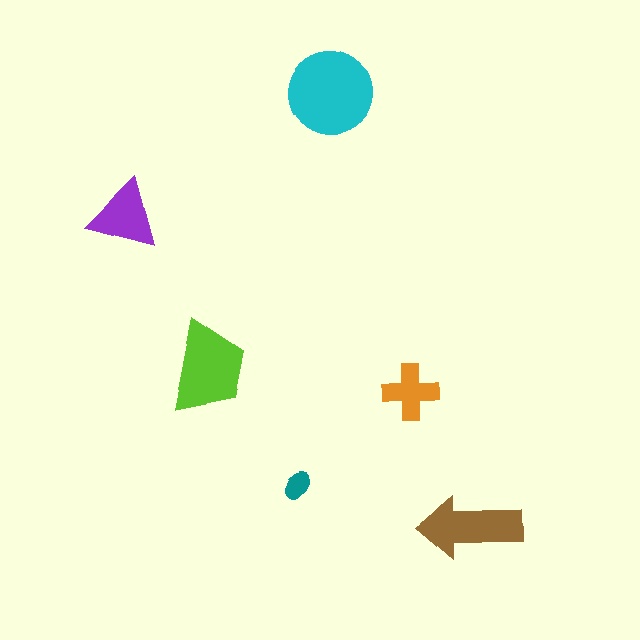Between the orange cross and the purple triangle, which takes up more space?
The purple triangle.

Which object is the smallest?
The teal ellipse.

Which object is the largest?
The cyan circle.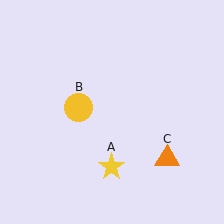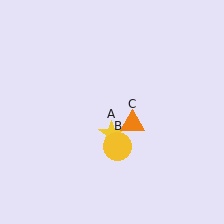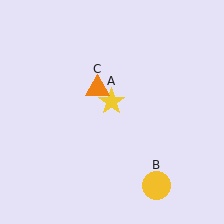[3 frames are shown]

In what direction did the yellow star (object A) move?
The yellow star (object A) moved up.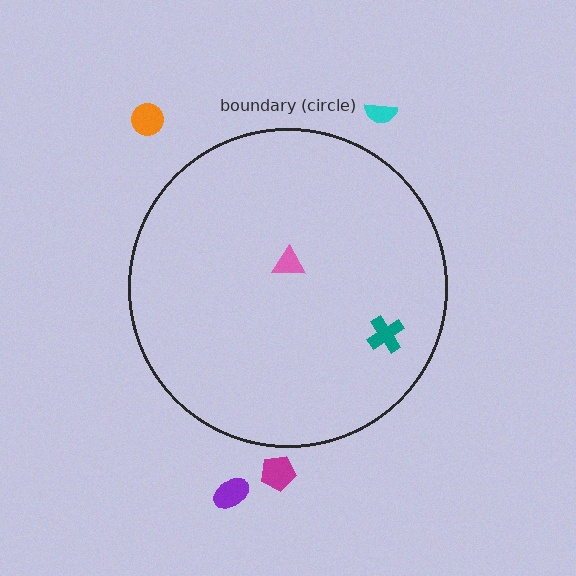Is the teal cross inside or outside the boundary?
Inside.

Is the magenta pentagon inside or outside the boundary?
Outside.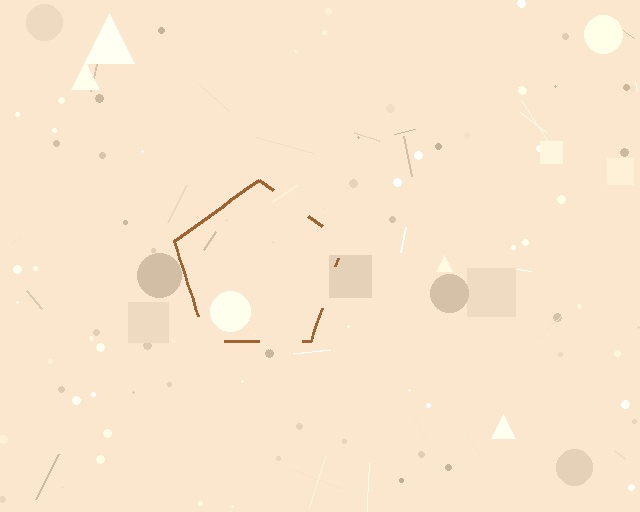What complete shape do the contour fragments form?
The contour fragments form a pentagon.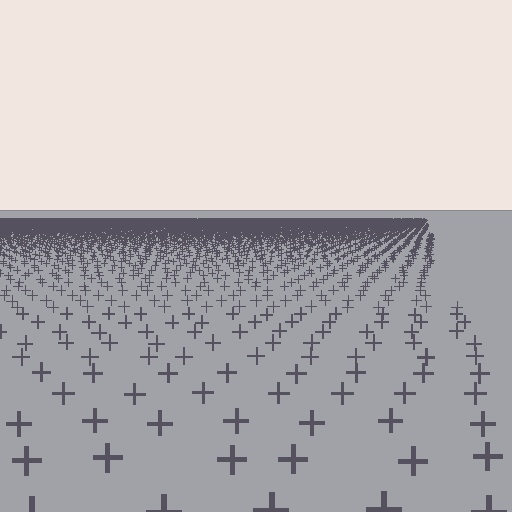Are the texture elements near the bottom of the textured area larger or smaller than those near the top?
Larger. Near the bottom, elements are closer to the viewer and appear at a bigger on-screen size.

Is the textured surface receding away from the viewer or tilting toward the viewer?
The surface is receding away from the viewer. Texture elements get smaller and denser toward the top.